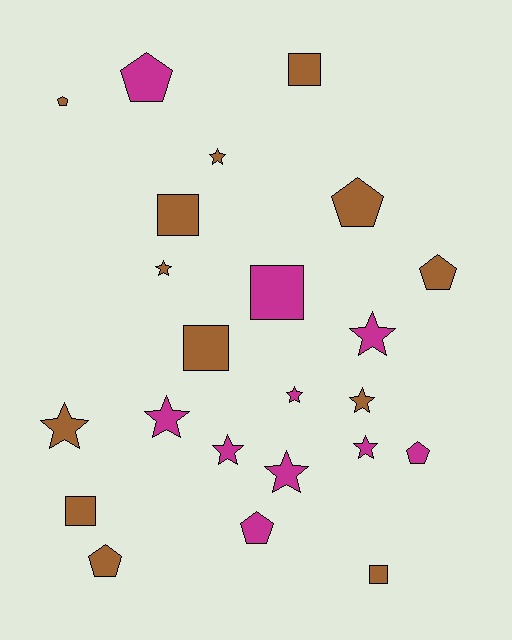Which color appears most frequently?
Brown, with 13 objects.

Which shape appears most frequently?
Star, with 10 objects.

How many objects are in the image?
There are 23 objects.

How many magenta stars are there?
There are 6 magenta stars.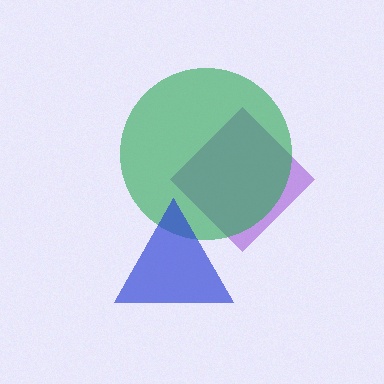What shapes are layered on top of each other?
The layered shapes are: a purple diamond, a green circle, a blue triangle.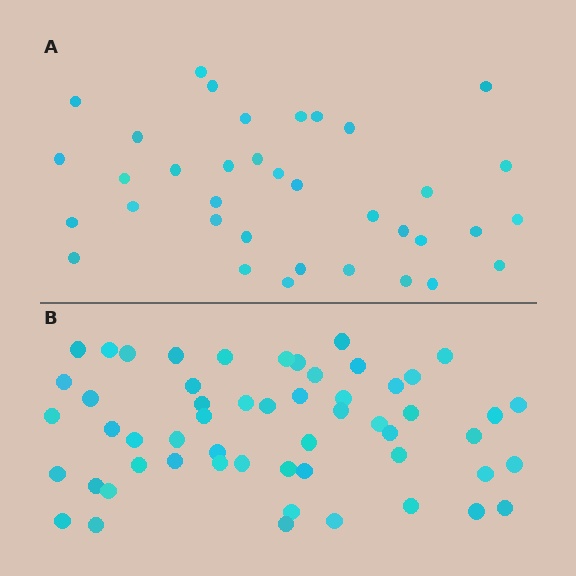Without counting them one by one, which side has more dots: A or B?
Region B (the bottom region) has more dots.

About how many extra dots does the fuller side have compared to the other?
Region B has approximately 20 more dots than region A.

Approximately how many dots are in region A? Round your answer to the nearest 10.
About 40 dots. (The exact count is 36, which rounds to 40.)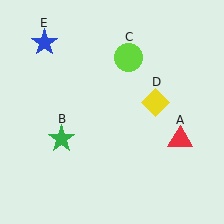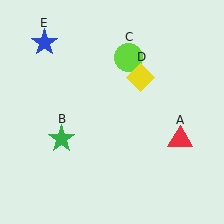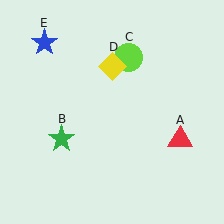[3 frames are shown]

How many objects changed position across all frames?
1 object changed position: yellow diamond (object D).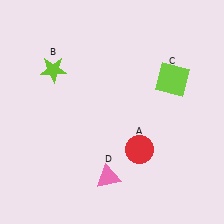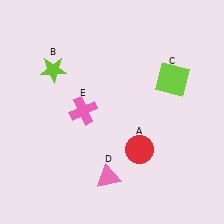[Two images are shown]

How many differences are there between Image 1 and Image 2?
There is 1 difference between the two images.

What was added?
A pink cross (E) was added in Image 2.